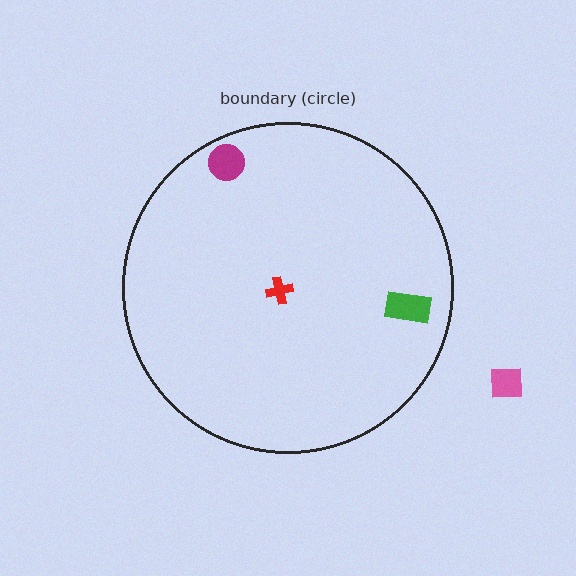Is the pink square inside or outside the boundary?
Outside.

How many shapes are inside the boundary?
3 inside, 1 outside.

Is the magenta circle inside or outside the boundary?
Inside.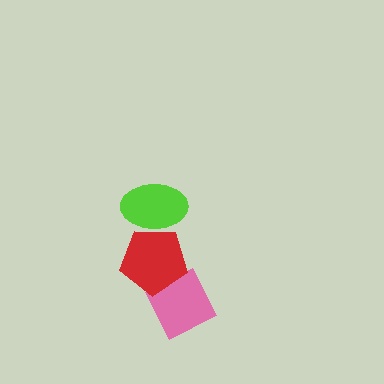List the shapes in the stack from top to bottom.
From top to bottom: the lime ellipse, the red pentagon, the pink diamond.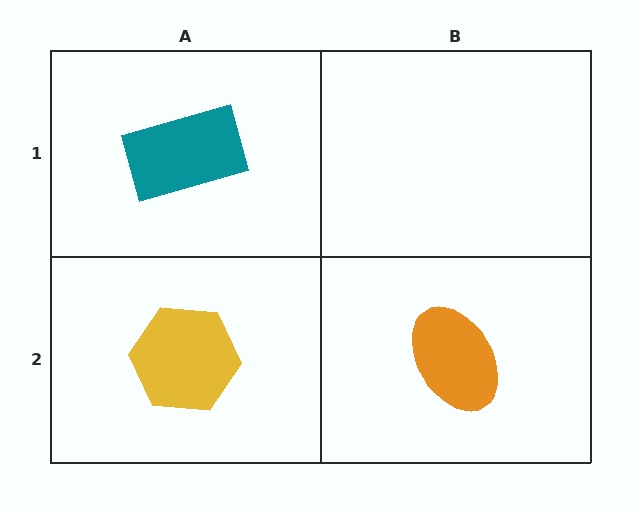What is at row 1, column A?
A teal rectangle.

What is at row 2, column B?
An orange ellipse.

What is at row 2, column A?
A yellow hexagon.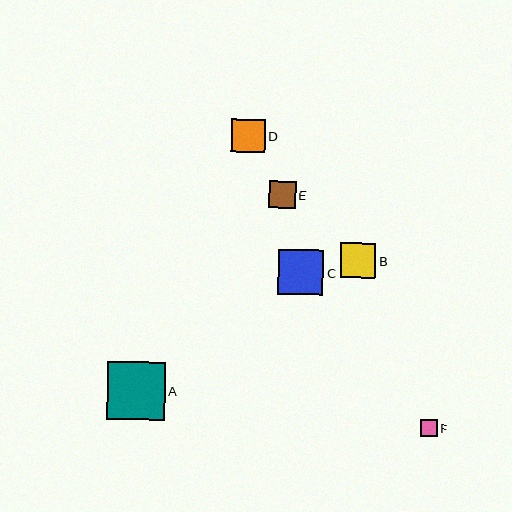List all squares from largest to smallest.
From largest to smallest: A, C, B, D, E, F.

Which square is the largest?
Square A is the largest with a size of approximately 58 pixels.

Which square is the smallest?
Square F is the smallest with a size of approximately 17 pixels.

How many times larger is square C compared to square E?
Square C is approximately 1.6 times the size of square E.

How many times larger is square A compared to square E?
Square A is approximately 2.1 times the size of square E.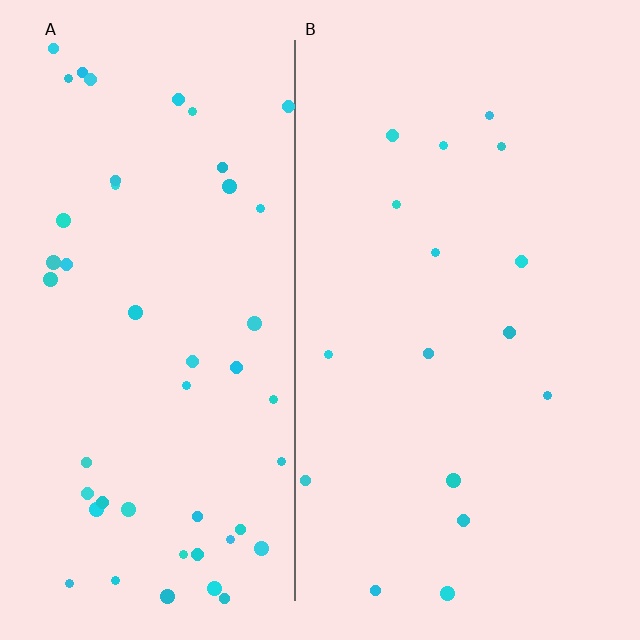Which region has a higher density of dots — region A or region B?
A (the left).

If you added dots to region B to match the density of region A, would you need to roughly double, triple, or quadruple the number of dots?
Approximately triple.